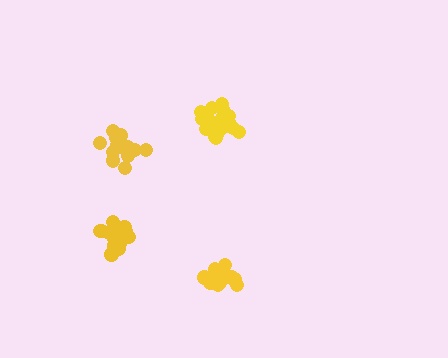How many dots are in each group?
Group 1: 19 dots, Group 2: 17 dots, Group 3: 14 dots, Group 4: 17 dots (67 total).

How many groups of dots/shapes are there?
There are 4 groups.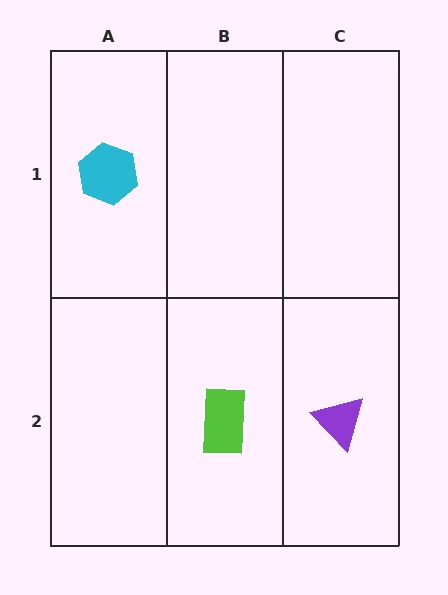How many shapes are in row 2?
2 shapes.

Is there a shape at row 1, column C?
No, that cell is empty.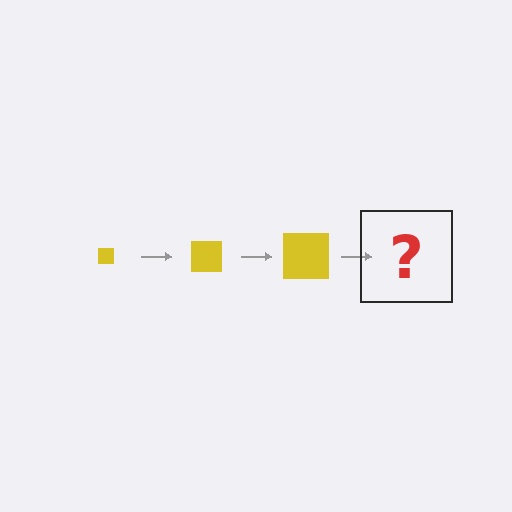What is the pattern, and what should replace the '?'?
The pattern is that the square gets progressively larger each step. The '?' should be a yellow square, larger than the previous one.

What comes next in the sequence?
The next element should be a yellow square, larger than the previous one.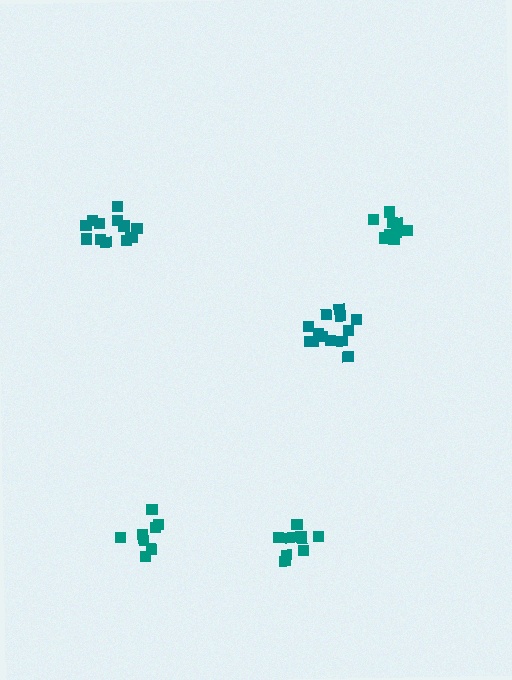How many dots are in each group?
Group 1: 13 dots, Group 2: 8 dots, Group 3: 9 dots, Group 4: 11 dots, Group 5: 13 dots (54 total).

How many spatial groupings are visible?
There are 5 spatial groupings.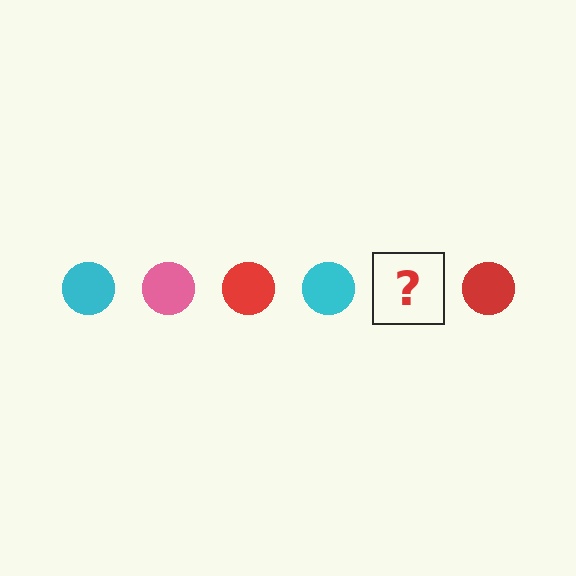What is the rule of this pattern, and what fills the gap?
The rule is that the pattern cycles through cyan, pink, red circles. The gap should be filled with a pink circle.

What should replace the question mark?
The question mark should be replaced with a pink circle.